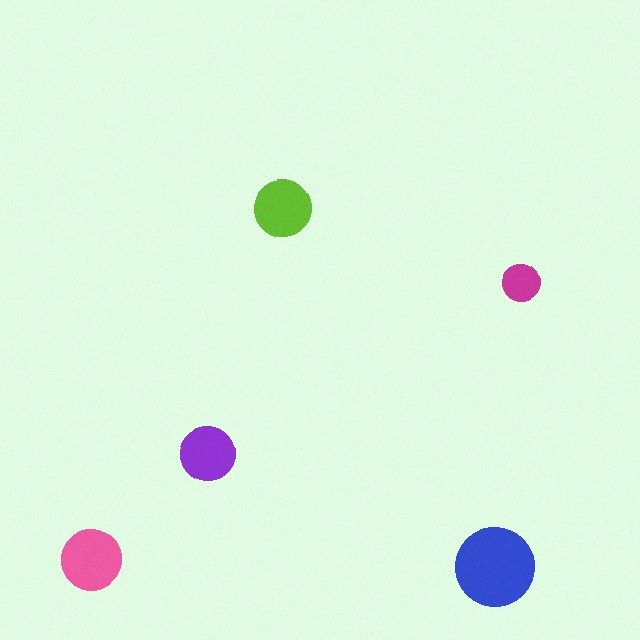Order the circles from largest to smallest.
the blue one, the pink one, the lime one, the purple one, the magenta one.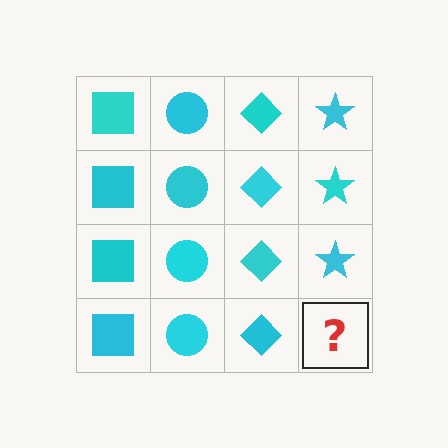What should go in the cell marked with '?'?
The missing cell should contain a cyan star.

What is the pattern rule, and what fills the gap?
The rule is that each column has a consistent shape. The gap should be filled with a cyan star.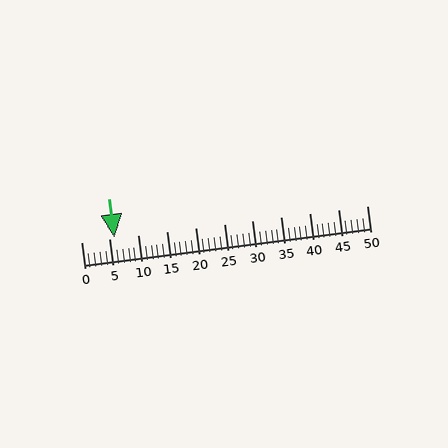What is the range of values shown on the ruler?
The ruler shows values from 0 to 50.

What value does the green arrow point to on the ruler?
The green arrow points to approximately 6.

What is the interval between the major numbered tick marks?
The major tick marks are spaced 5 units apart.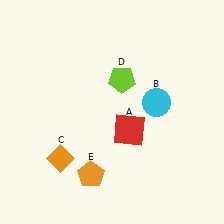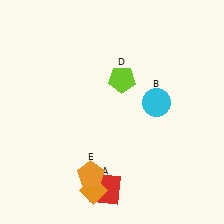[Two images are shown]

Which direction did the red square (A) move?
The red square (A) moved down.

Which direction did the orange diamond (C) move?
The orange diamond (C) moved right.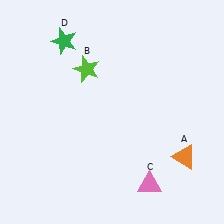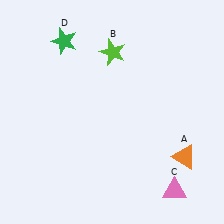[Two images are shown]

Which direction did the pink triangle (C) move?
The pink triangle (C) moved right.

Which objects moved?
The objects that moved are: the lime star (B), the pink triangle (C).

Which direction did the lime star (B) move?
The lime star (B) moved right.